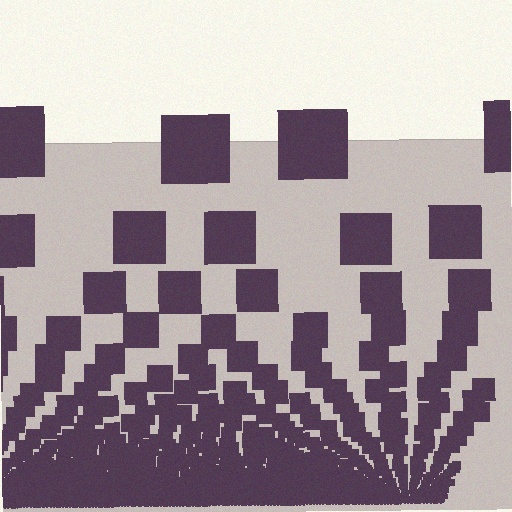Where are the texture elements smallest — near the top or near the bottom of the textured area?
Near the bottom.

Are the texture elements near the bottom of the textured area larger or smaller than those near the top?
Smaller. The gradient is inverted — elements near the bottom are smaller and denser.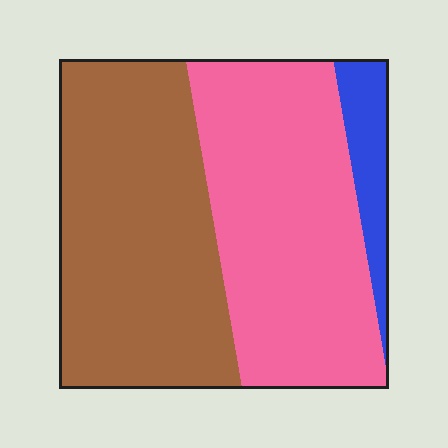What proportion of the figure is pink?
Pink covers 45% of the figure.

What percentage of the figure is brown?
Brown covers around 45% of the figure.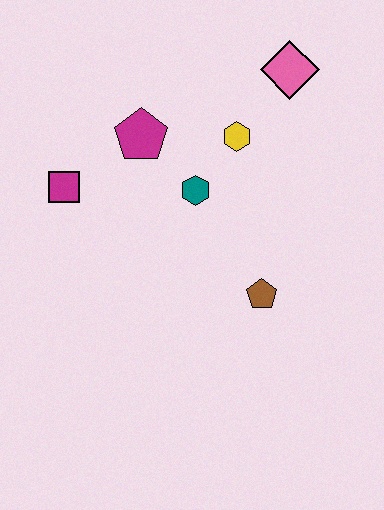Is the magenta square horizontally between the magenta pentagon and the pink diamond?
No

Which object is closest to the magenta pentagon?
The teal hexagon is closest to the magenta pentagon.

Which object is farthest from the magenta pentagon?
The brown pentagon is farthest from the magenta pentagon.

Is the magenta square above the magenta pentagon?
No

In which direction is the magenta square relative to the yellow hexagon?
The magenta square is to the left of the yellow hexagon.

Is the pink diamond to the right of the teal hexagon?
Yes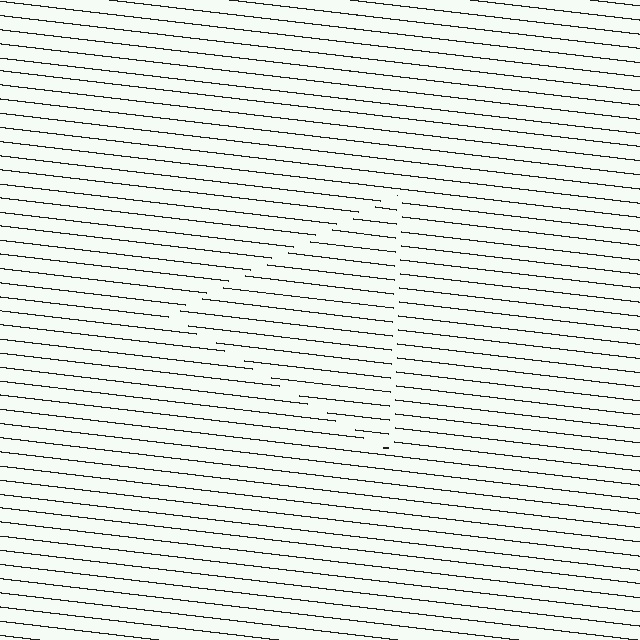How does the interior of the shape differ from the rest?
The interior of the shape contains the same grating, shifted by half a period — the contour is defined by the phase discontinuity where line-ends from the inner and outer gratings abut.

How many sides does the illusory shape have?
3 sides — the line-ends trace a triangle.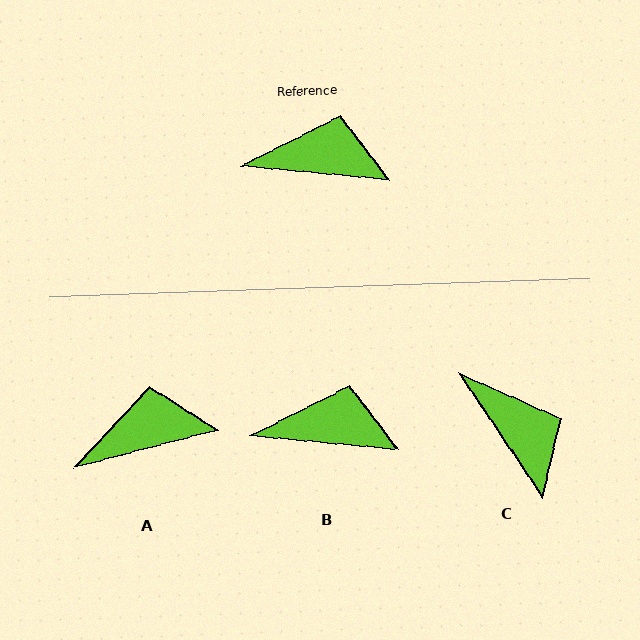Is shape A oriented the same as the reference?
No, it is off by about 20 degrees.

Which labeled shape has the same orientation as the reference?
B.